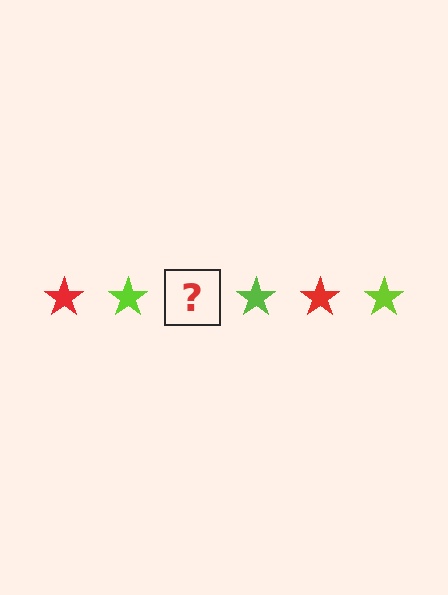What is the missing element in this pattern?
The missing element is a red star.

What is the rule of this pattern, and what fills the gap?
The rule is that the pattern cycles through red, lime stars. The gap should be filled with a red star.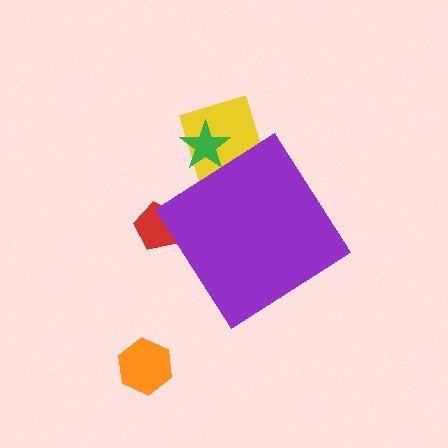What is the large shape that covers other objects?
A purple diamond.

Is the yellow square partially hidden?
Yes, the yellow square is partially hidden behind the purple diamond.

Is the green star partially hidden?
Yes, the green star is partially hidden behind the purple diamond.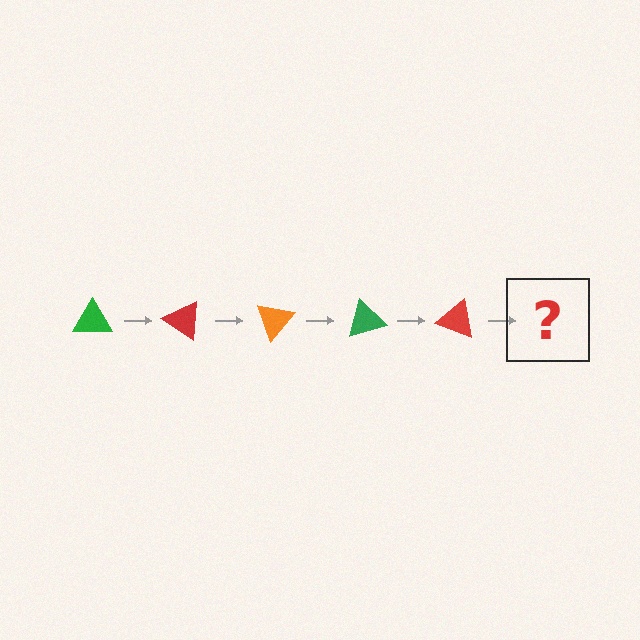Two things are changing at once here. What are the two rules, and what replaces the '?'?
The two rules are that it rotates 35 degrees each step and the color cycles through green, red, and orange. The '?' should be an orange triangle, rotated 175 degrees from the start.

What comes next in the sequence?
The next element should be an orange triangle, rotated 175 degrees from the start.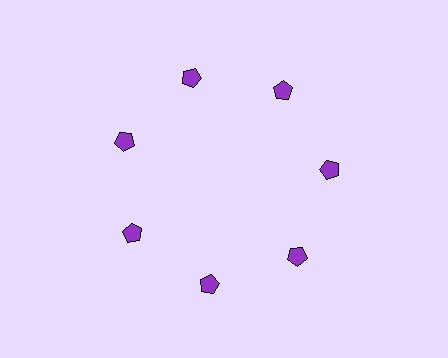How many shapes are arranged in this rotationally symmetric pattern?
There are 7 shapes, arranged in 7 groups of 1.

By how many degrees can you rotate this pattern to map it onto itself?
The pattern maps onto itself every 51 degrees of rotation.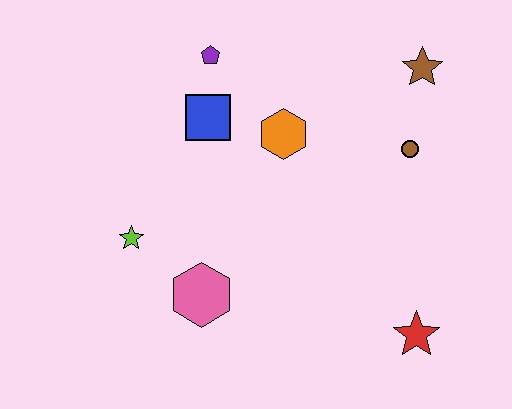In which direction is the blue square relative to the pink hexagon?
The blue square is above the pink hexagon.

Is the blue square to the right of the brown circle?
No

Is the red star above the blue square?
No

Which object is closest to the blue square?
The purple pentagon is closest to the blue square.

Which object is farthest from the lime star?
The brown star is farthest from the lime star.